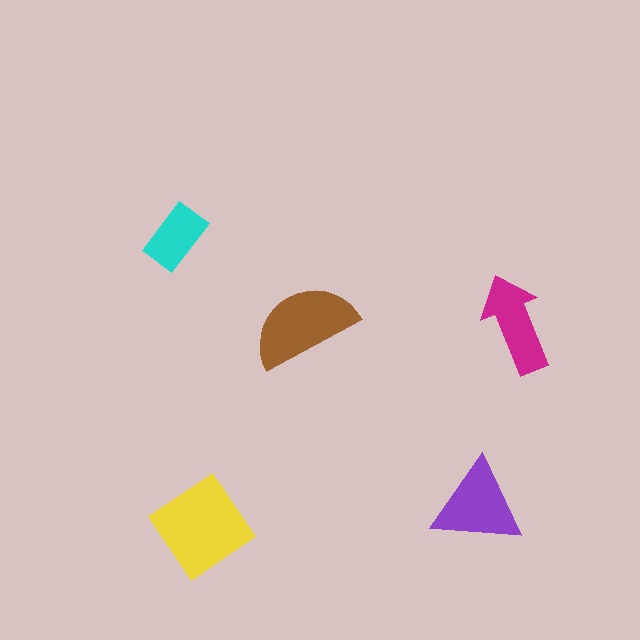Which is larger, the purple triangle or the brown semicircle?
The brown semicircle.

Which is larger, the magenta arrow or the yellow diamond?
The yellow diamond.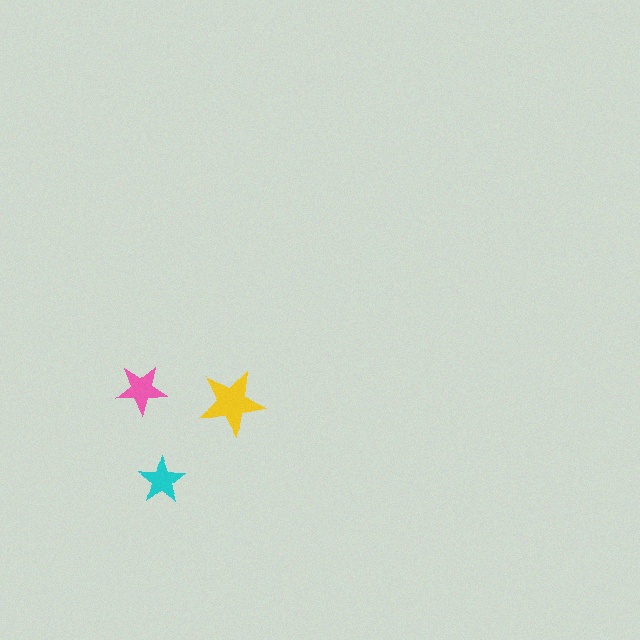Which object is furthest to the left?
The pink star is leftmost.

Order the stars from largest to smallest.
the yellow one, the pink one, the cyan one.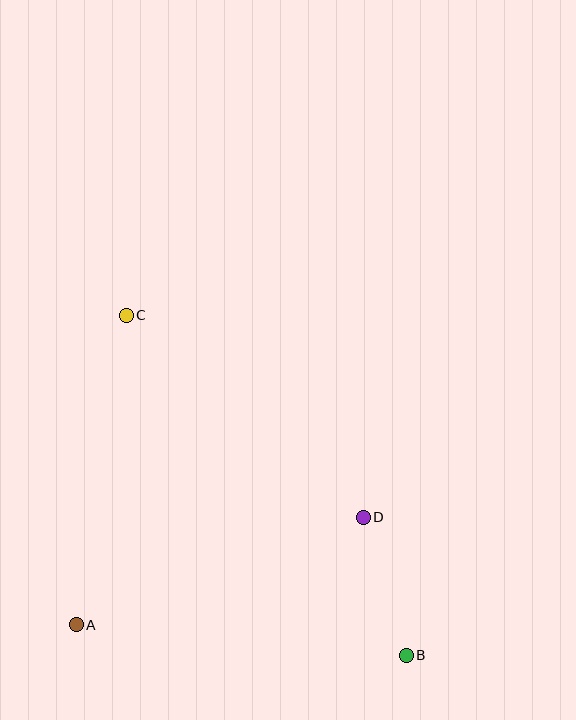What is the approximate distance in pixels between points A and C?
The distance between A and C is approximately 314 pixels.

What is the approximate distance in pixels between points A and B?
The distance between A and B is approximately 331 pixels.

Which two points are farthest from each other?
Points B and C are farthest from each other.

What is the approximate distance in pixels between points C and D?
The distance between C and D is approximately 311 pixels.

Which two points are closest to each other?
Points B and D are closest to each other.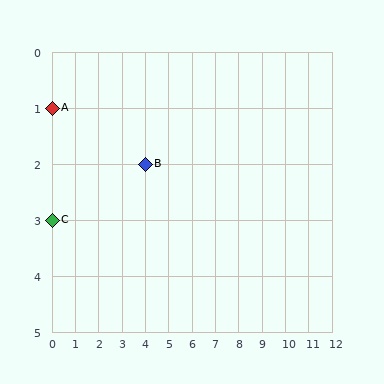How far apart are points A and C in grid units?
Points A and C are 2 rows apart.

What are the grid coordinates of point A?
Point A is at grid coordinates (0, 1).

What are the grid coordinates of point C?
Point C is at grid coordinates (0, 3).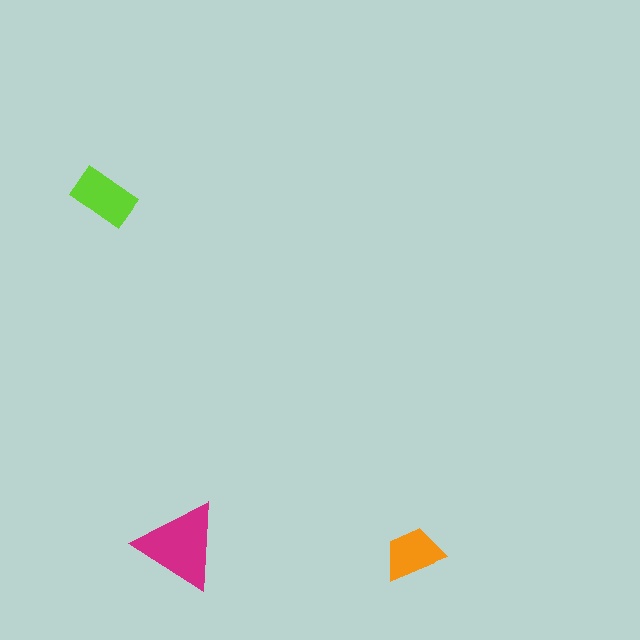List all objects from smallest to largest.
The orange trapezoid, the lime rectangle, the magenta triangle.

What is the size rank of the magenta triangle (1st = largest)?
1st.